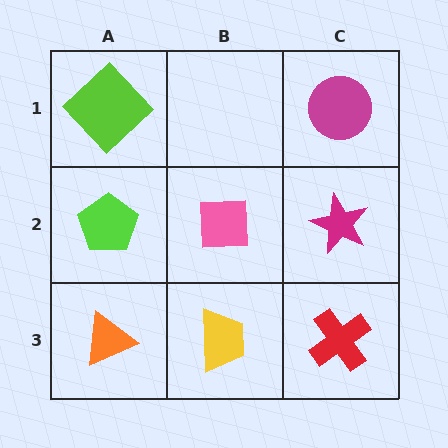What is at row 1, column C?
A magenta circle.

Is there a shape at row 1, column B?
No, that cell is empty.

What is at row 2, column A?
A lime pentagon.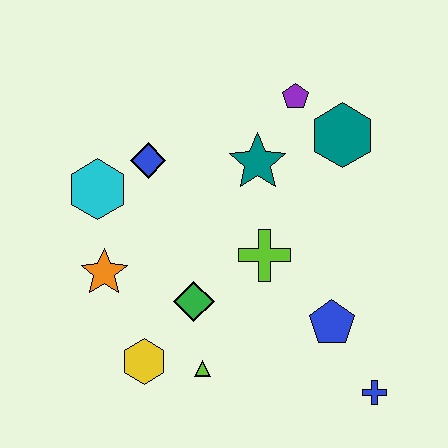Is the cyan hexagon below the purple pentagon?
Yes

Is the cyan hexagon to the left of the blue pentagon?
Yes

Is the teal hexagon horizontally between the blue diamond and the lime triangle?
No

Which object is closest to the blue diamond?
The cyan hexagon is closest to the blue diamond.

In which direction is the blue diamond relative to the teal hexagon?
The blue diamond is to the left of the teal hexagon.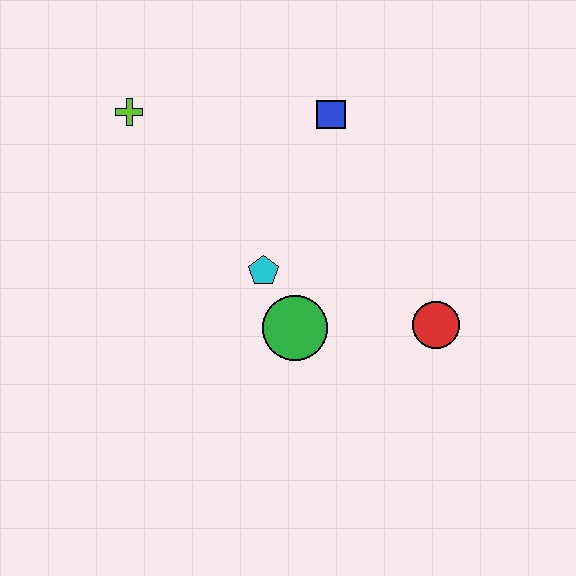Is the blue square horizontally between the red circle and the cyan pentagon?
Yes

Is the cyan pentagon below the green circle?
No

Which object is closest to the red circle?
The green circle is closest to the red circle.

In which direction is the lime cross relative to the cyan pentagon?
The lime cross is above the cyan pentagon.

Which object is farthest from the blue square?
The red circle is farthest from the blue square.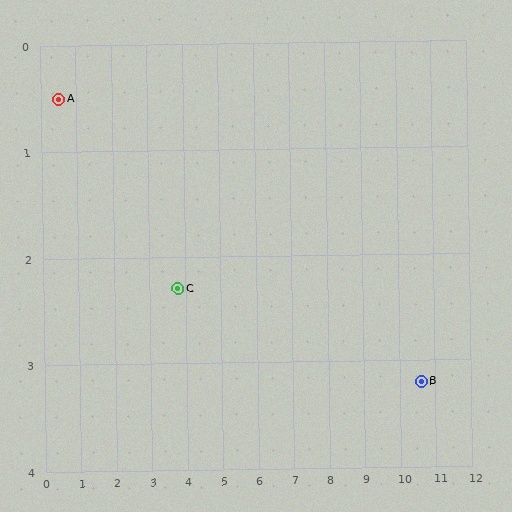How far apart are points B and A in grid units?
Points B and A are about 10.5 grid units apart.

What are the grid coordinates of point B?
Point B is at approximately (10.6, 3.2).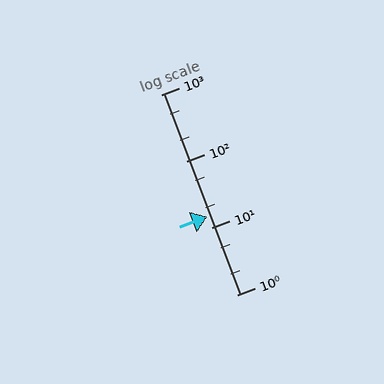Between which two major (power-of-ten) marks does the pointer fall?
The pointer is between 10 and 100.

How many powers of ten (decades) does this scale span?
The scale spans 3 decades, from 1 to 1000.